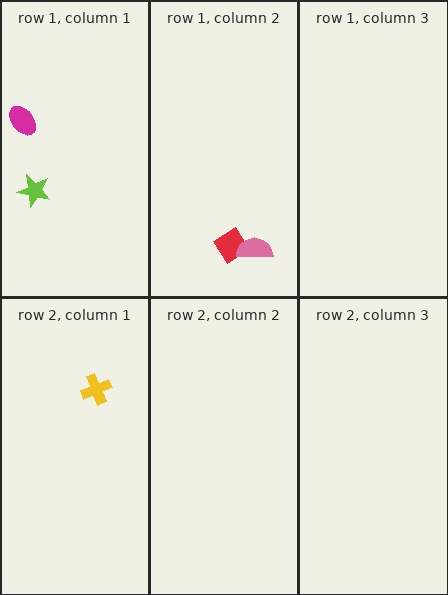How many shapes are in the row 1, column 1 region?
2.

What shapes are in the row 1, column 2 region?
The red diamond, the pink semicircle.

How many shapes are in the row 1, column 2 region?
2.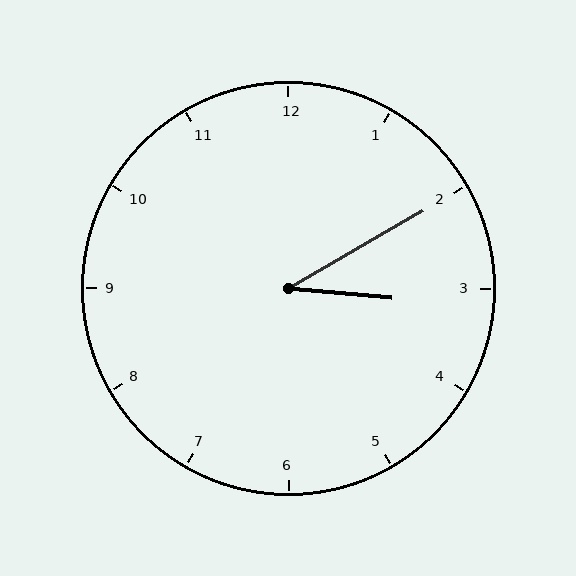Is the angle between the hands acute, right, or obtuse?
It is acute.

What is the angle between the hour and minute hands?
Approximately 35 degrees.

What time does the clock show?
3:10.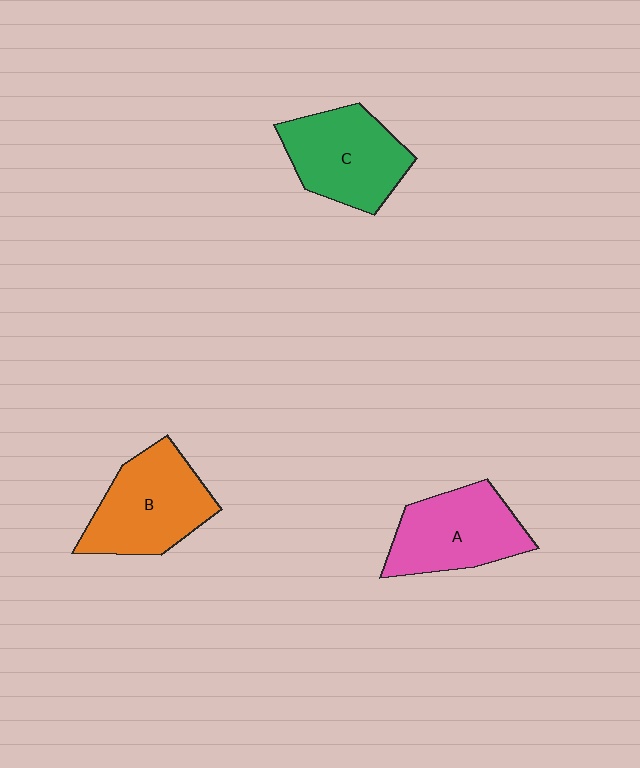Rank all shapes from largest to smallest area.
From largest to smallest: B (orange), C (green), A (pink).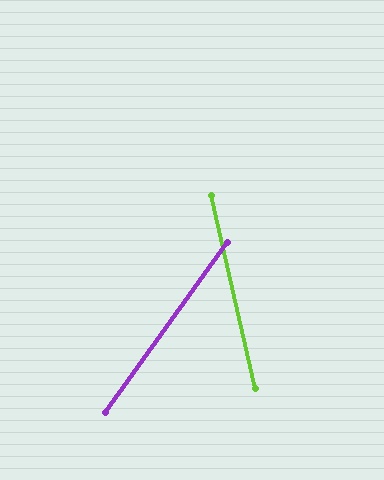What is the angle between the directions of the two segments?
Approximately 49 degrees.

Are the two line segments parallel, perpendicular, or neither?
Neither parallel nor perpendicular — they differ by about 49°.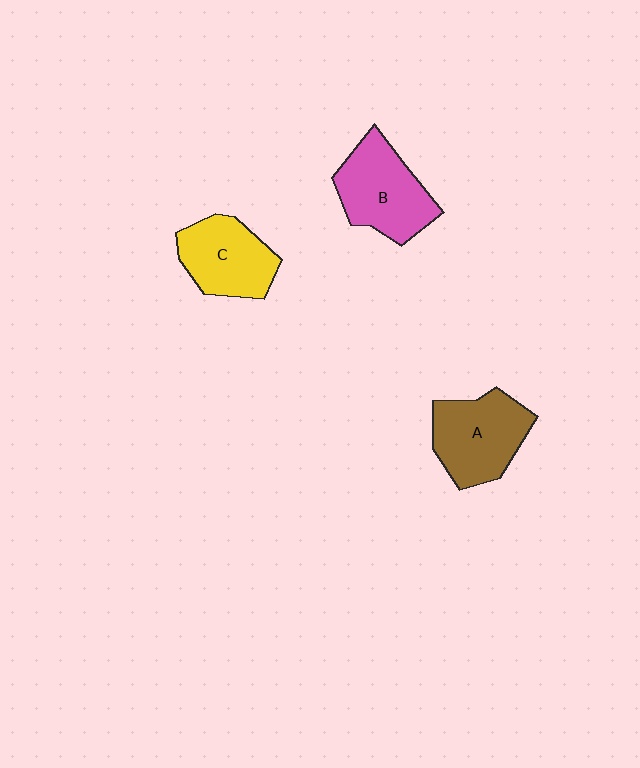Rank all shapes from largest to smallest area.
From largest to smallest: B (pink), A (brown), C (yellow).